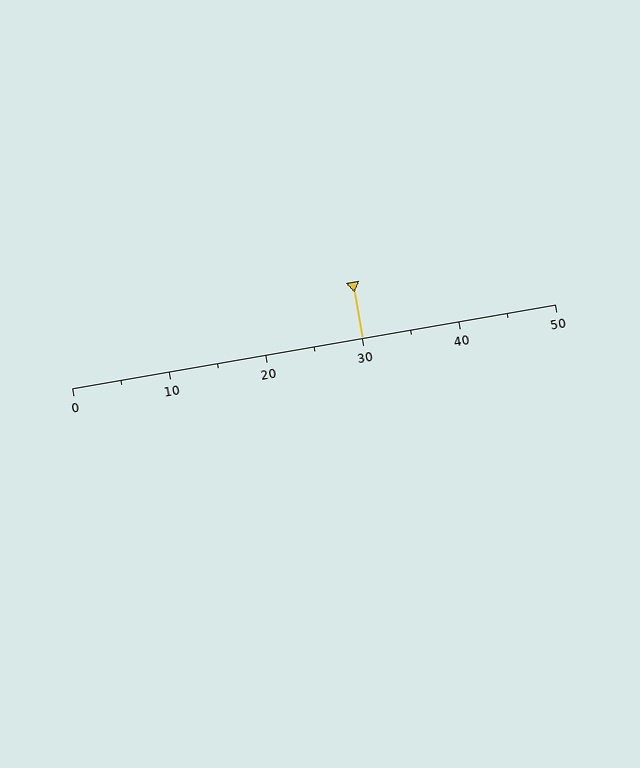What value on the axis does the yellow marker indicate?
The marker indicates approximately 30.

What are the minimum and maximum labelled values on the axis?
The axis runs from 0 to 50.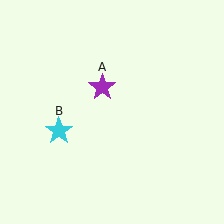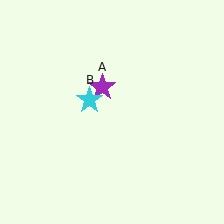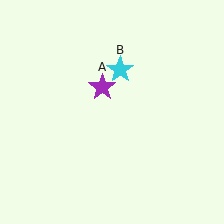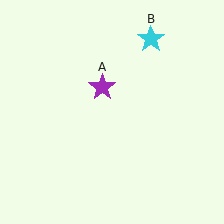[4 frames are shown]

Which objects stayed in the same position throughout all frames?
Purple star (object A) remained stationary.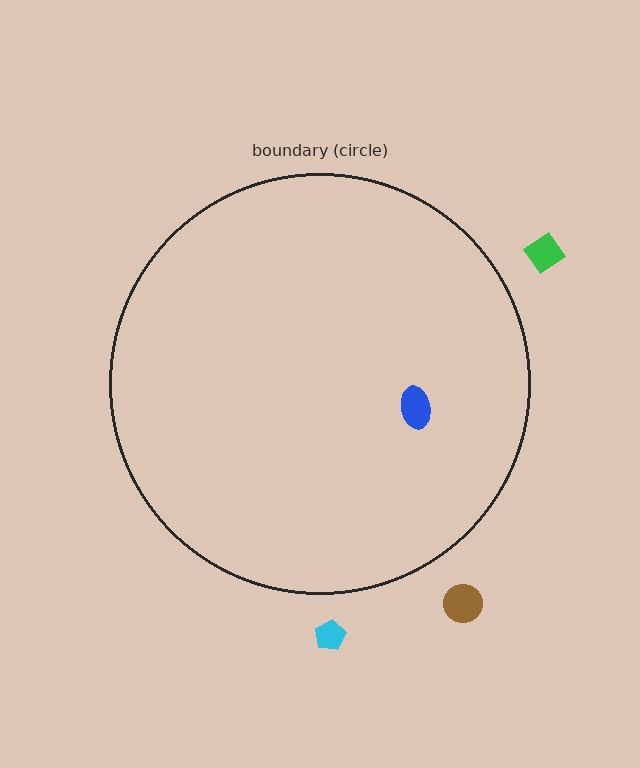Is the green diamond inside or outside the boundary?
Outside.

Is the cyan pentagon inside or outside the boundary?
Outside.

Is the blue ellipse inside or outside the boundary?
Inside.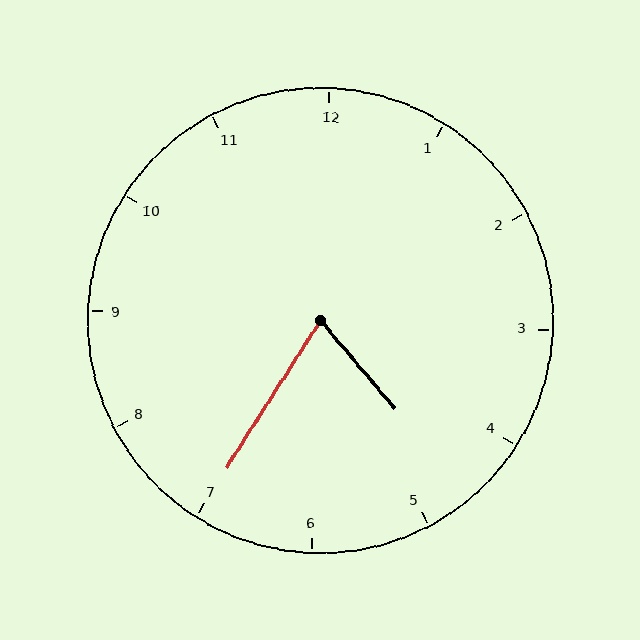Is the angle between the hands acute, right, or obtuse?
It is acute.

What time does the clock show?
4:35.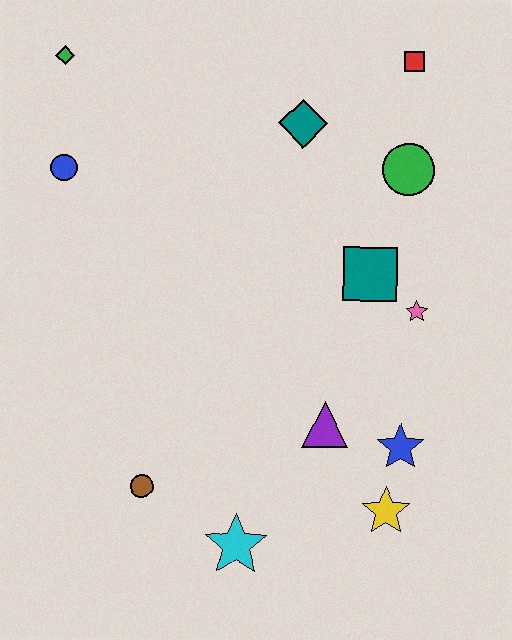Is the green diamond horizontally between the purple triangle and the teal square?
No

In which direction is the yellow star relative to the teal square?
The yellow star is below the teal square.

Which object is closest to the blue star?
The yellow star is closest to the blue star.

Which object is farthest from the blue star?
The green diamond is farthest from the blue star.